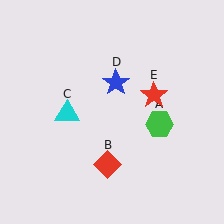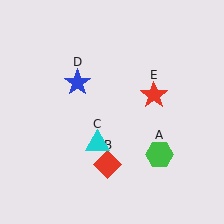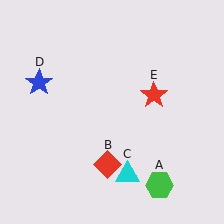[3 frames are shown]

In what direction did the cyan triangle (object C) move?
The cyan triangle (object C) moved down and to the right.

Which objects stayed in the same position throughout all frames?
Red diamond (object B) and red star (object E) remained stationary.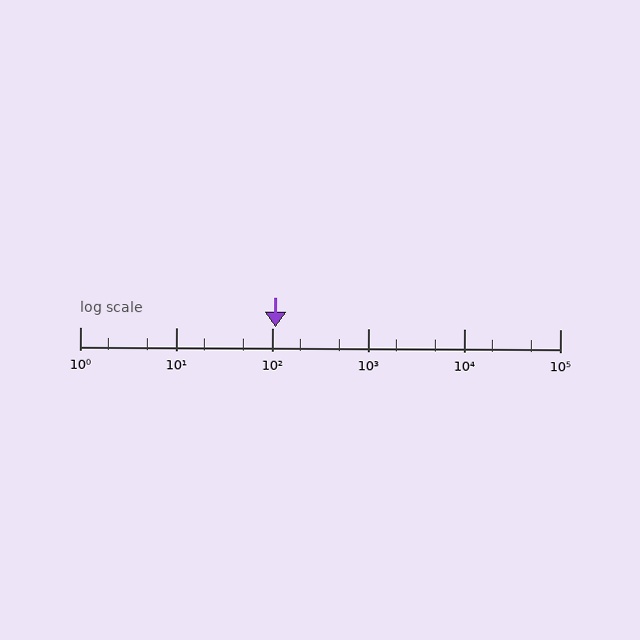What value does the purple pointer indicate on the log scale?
The pointer indicates approximately 110.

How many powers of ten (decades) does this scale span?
The scale spans 5 decades, from 1 to 100000.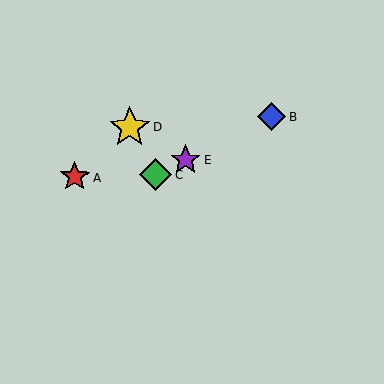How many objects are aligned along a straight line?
3 objects (B, C, E) are aligned along a straight line.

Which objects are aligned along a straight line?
Objects B, C, E are aligned along a straight line.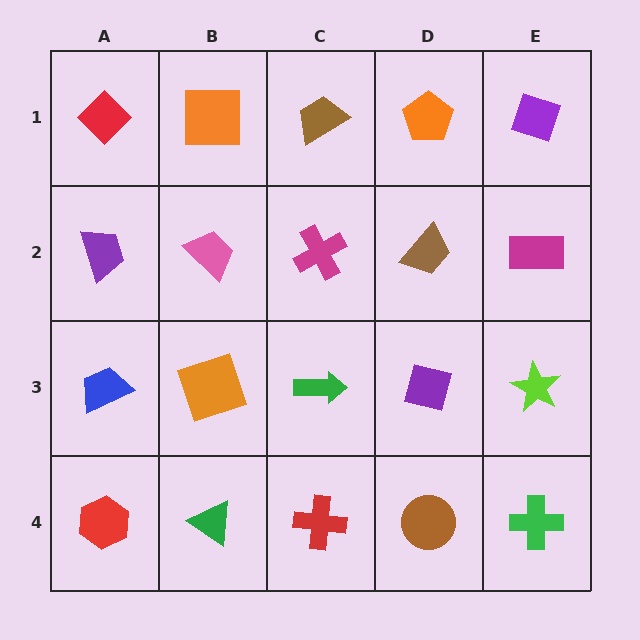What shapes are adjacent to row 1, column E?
A magenta rectangle (row 2, column E), an orange pentagon (row 1, column D).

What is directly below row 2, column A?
A blue trapezoid.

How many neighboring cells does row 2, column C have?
4.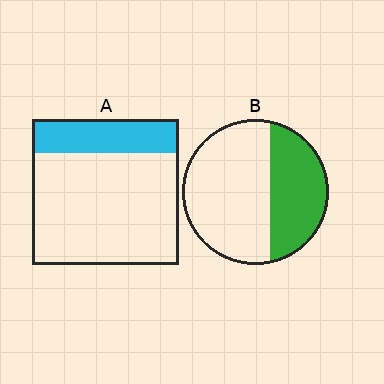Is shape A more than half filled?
No.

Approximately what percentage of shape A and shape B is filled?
A is approximately 25% and B is approximately 35%.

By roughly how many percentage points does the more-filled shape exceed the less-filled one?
By roughly 15 percentage points (B over A).